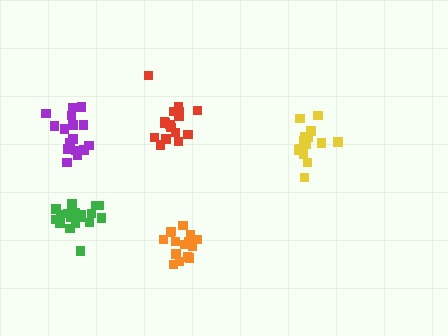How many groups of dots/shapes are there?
There are 5 groups.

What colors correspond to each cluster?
The clusters are colored: orange, purple, yellow, green, red.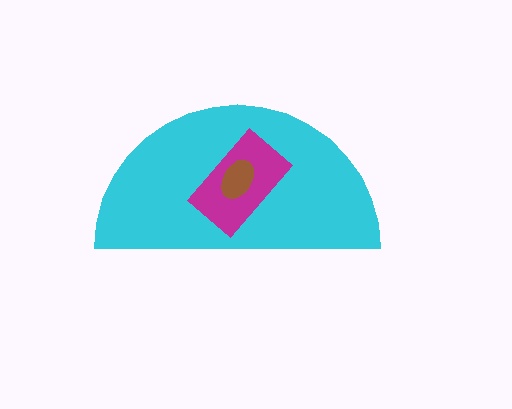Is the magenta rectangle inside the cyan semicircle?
Yes.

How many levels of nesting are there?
3.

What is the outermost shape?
The cyan semicircle.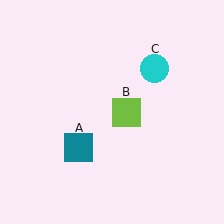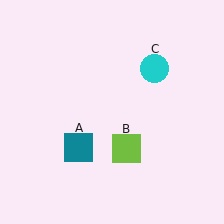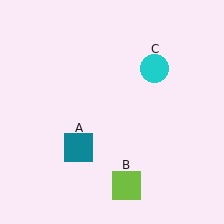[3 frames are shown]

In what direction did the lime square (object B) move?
The lime square (object B) moved down.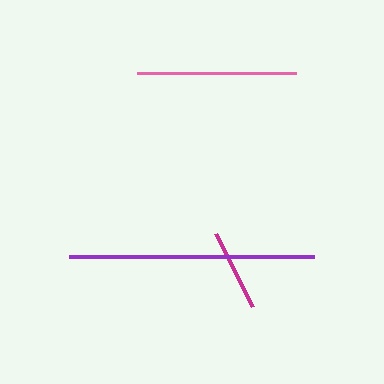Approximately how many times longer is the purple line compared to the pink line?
The purple line is approximately 1.5 times the length of the pink line.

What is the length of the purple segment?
The purple segment is approximately 244 pixels long.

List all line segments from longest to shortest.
From longest to shortest: purple, pink, magenta.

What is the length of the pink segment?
The pink segment is approximately 158 pixels long.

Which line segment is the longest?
The purple line is the longest at approximately 244 pixels.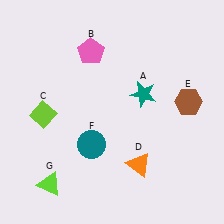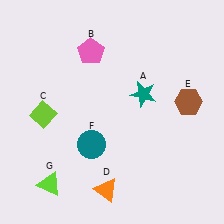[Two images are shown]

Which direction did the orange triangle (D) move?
The orange triangle (D) moved left.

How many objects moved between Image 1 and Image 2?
1 object moved between the two images.